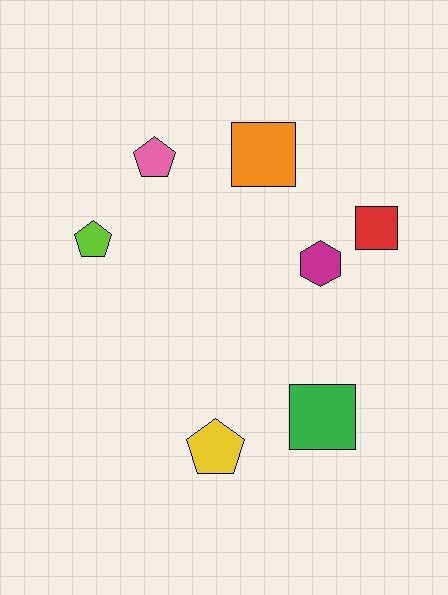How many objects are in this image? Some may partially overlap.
There are 7 objects.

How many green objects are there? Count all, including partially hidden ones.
There is 1 green object.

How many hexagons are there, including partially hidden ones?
There is 1 hexagon.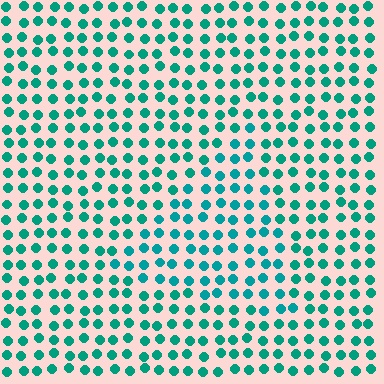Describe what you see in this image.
The image is filled with small teal elements in a uniform arrangement. A triangle-shaped region is visible where the elements are tinted to a slightly different hue, forming a subtle color boundary.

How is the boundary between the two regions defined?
The boundary is defined purely by a slight shift in hue (about 13 degrees). Spacing, size, and orientation are identical on both sides.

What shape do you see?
I see a triangle.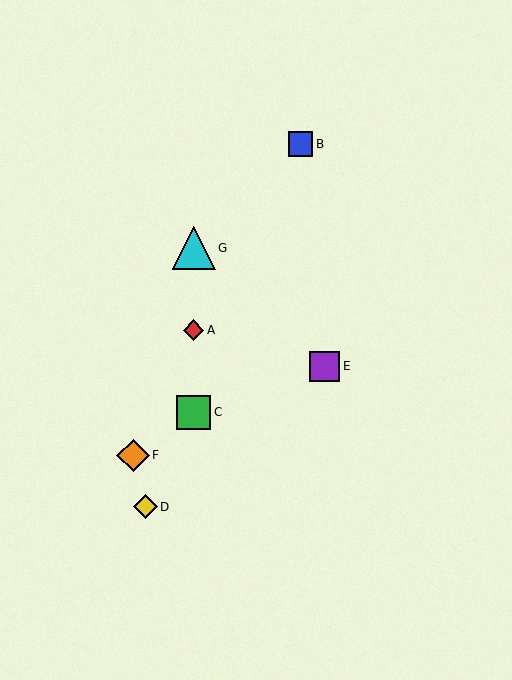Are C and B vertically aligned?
No, C is at x≈194 and B is at x≈301.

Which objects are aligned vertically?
Objects A, C, G are aligned vertically.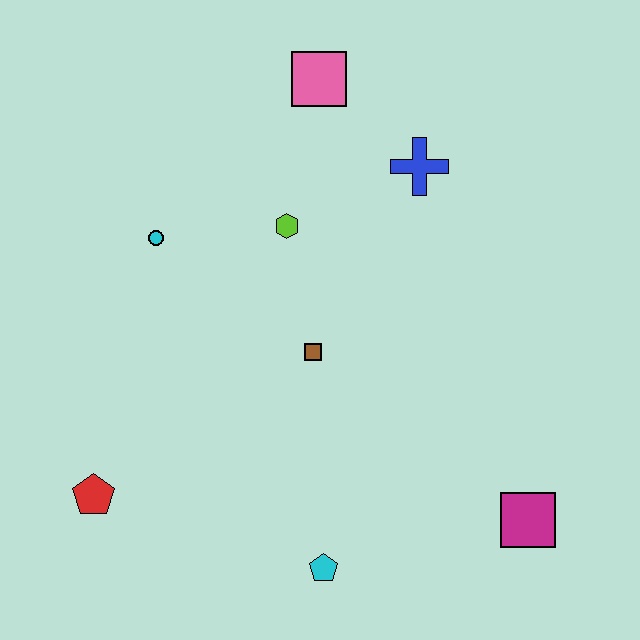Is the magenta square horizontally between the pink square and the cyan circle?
No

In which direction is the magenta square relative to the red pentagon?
The magenta square is to the right of the red pentagon.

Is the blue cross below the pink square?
Yes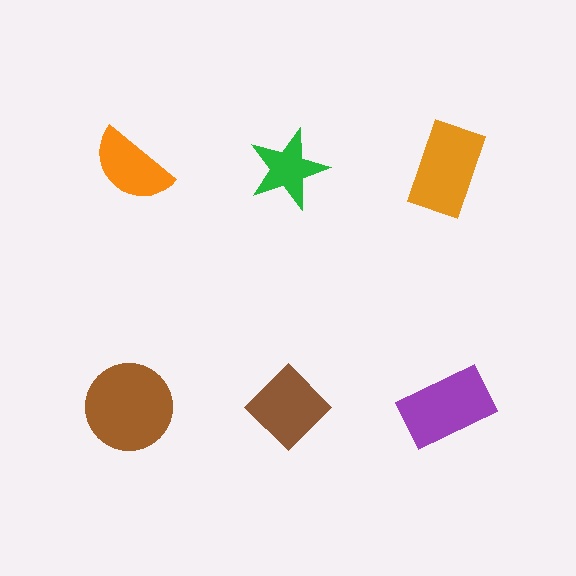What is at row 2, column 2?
A brown diamond.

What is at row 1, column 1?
An orange semicircle.